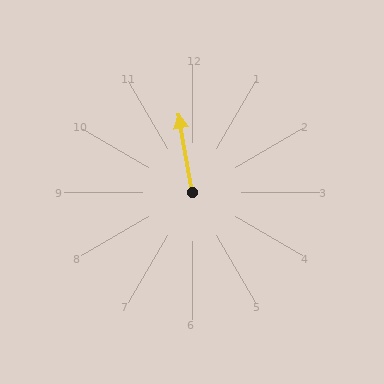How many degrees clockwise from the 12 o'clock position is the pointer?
Approximately 350 degrees.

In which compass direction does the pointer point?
North.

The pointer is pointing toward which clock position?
Roughly 12 o'clock.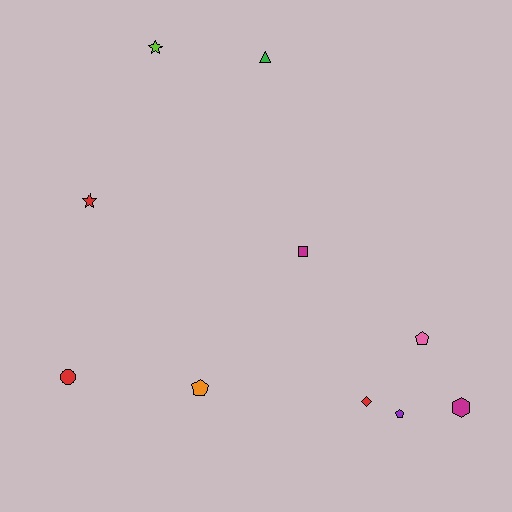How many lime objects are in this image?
There is 1 lime object.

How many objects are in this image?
There are 10 objects.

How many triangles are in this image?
There is 1 triangle.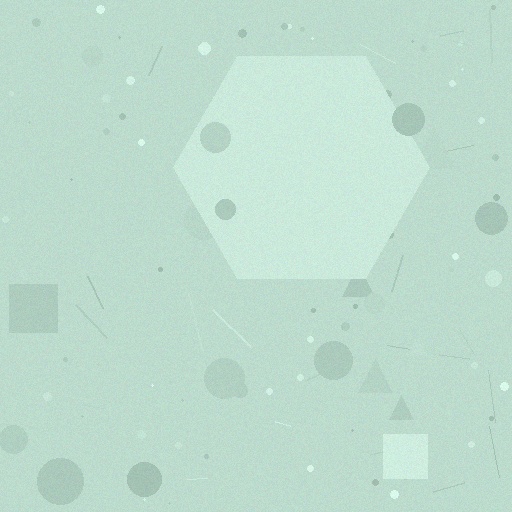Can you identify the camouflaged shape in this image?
The camouflaged shape is a hexagon.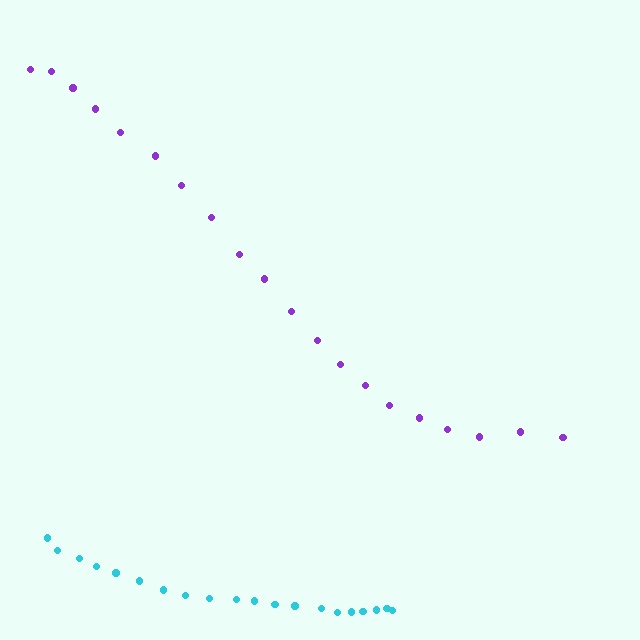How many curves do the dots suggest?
There are 2 distinct paths.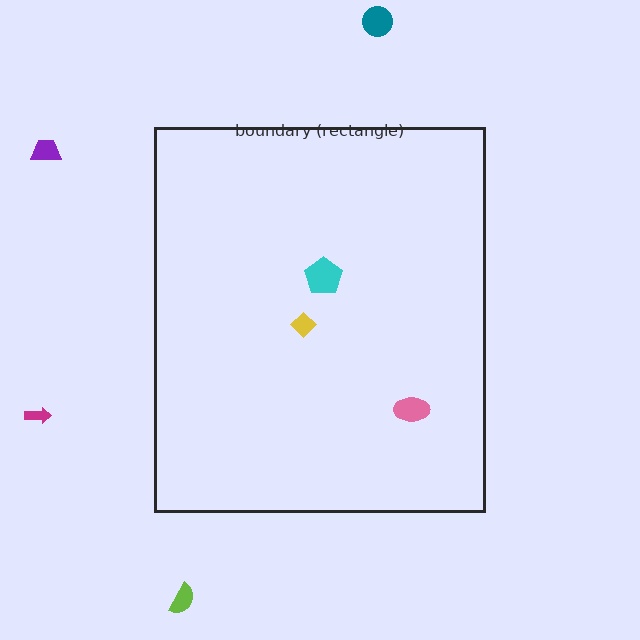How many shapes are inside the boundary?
3 inside, 4 outside.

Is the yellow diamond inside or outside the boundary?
Inside.